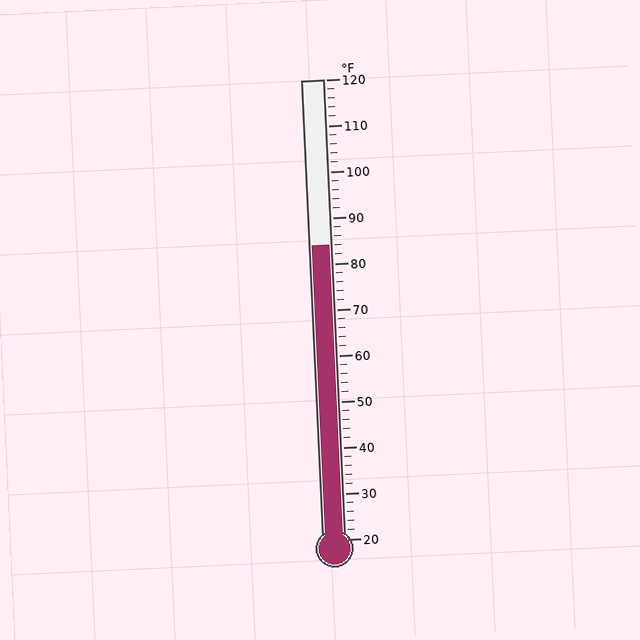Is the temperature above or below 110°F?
The temperature is below 110°F.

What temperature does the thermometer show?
The thermometer shows approximately 84°F.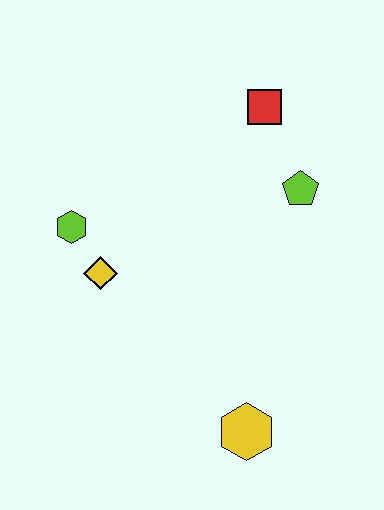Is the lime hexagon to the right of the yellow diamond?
No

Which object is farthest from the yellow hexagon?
The red square is farthest from the yellow hexagon.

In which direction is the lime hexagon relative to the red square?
The lime hexagon is to the left of the red square.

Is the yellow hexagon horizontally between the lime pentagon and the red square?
No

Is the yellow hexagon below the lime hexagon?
Yes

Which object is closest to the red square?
The lime pentagon is closest to the red square.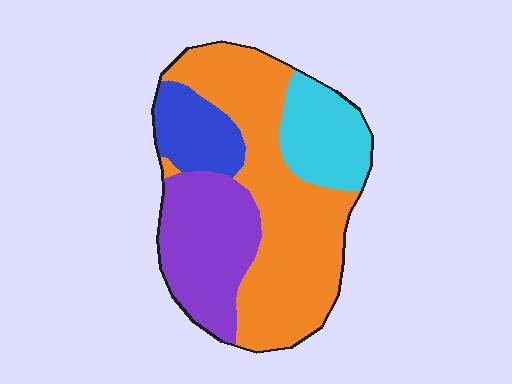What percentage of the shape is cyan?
Cyan takes up about one sixth (1/6) of the shape.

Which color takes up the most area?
Orange, at roughly 45%.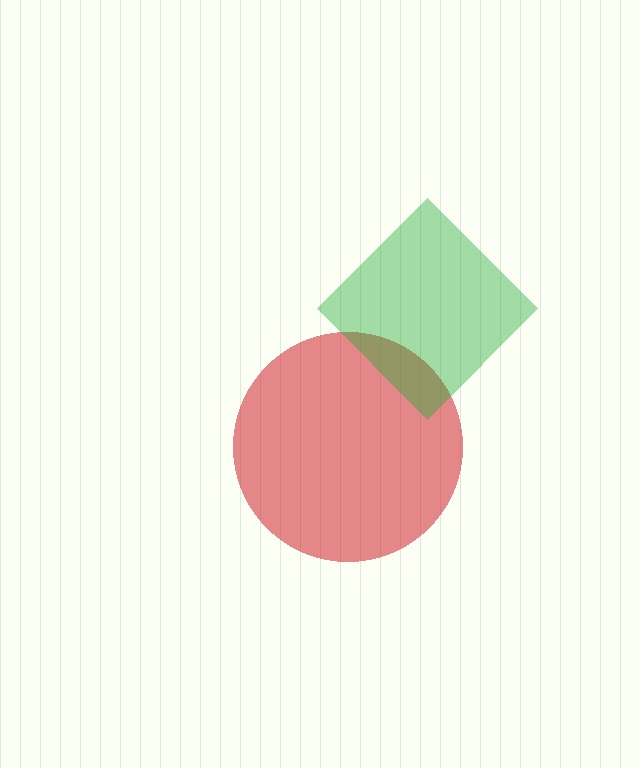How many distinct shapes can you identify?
There are 2 distinct shapes: a red circle, a green diamond.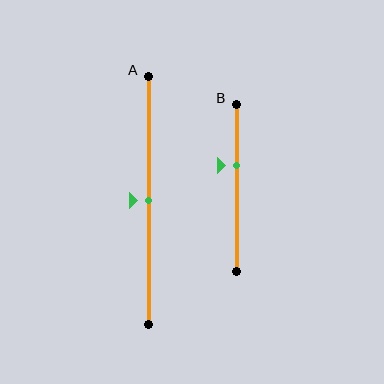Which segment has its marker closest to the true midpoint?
Segment A has its marker closest to the true midpoint.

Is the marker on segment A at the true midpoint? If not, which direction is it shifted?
Yes, the marker on segment A is at the true midpoint.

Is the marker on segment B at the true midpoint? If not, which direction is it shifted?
No, the marker on segment B is shifted upward by about 13% of the segment length.